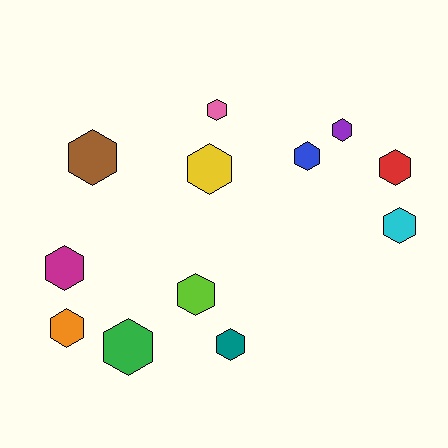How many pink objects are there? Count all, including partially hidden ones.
There is 1 pink object.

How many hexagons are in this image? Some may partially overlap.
There are 12 hexagons.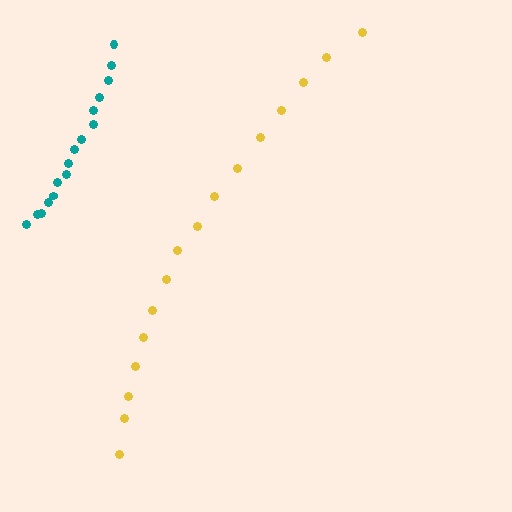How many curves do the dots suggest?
There are 2 distinct paths.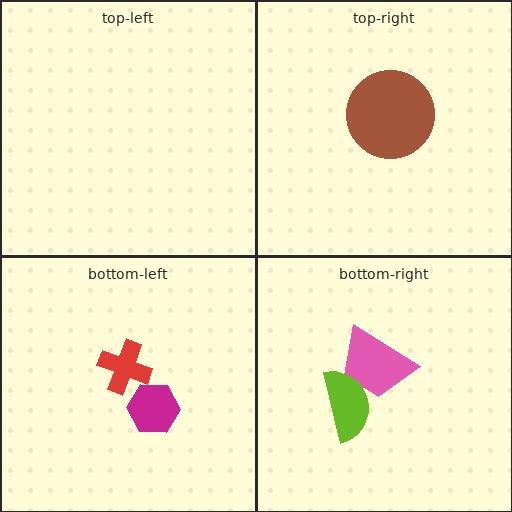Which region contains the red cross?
The bottom-left region.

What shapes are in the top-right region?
The brown circle.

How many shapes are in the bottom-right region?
2.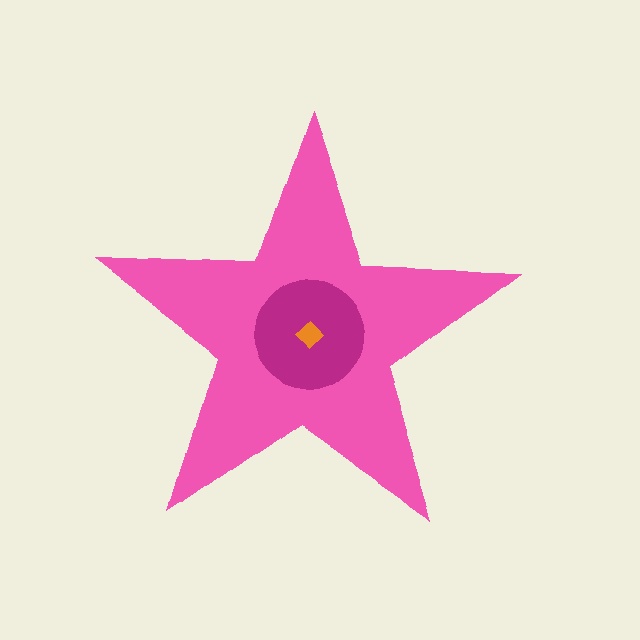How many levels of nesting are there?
3.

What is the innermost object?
The orange diamond.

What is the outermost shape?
The pink star.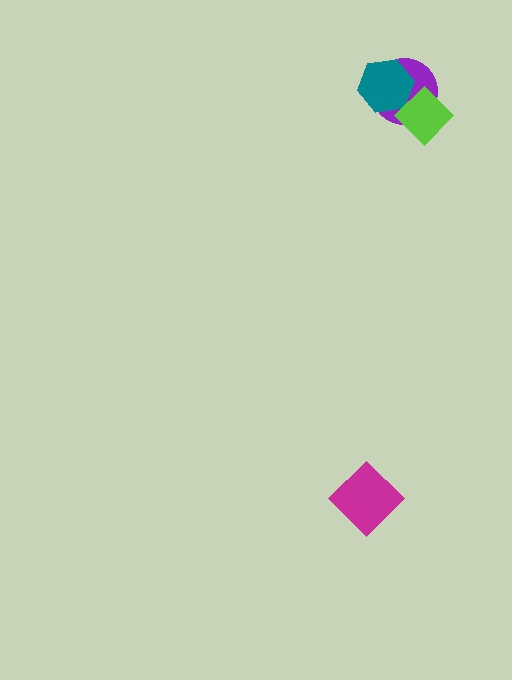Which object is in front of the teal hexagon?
The lime diamond is in front of the teal hexagon.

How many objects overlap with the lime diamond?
2 objects overlap with the lime diamond.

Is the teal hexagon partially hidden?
Yes, it is partially covered by another shape.